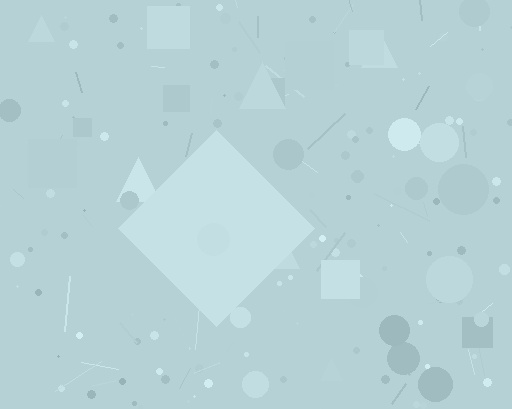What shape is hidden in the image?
A diamond is hidden in the image.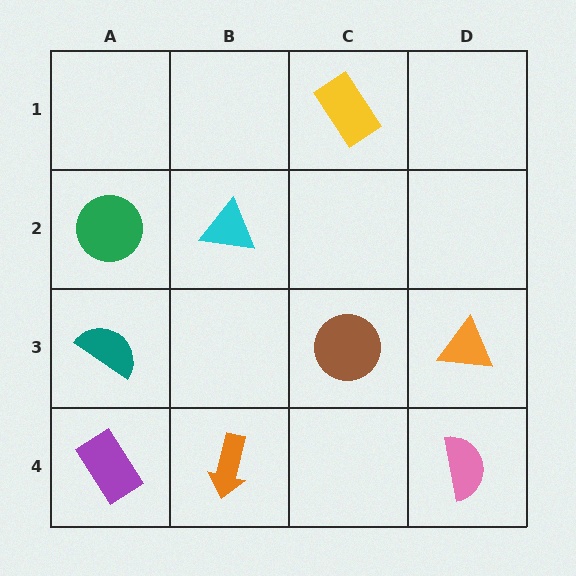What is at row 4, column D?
A pink semicircle.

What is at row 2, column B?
A cyan triangle.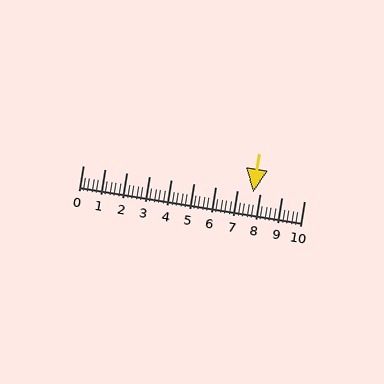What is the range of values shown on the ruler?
The ruler shows values from 0 to 10.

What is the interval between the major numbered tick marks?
The major tick marks are spaced 1 units apart.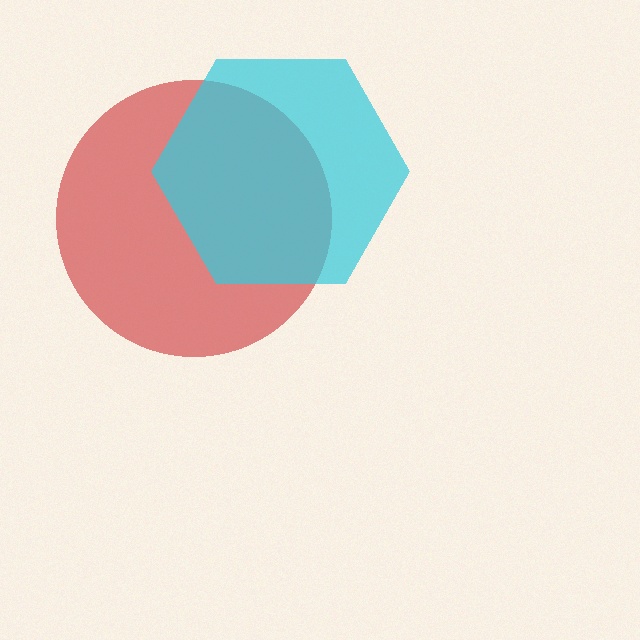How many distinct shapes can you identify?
There are 2 distinct shapes: a red circle, a cyan hexagon.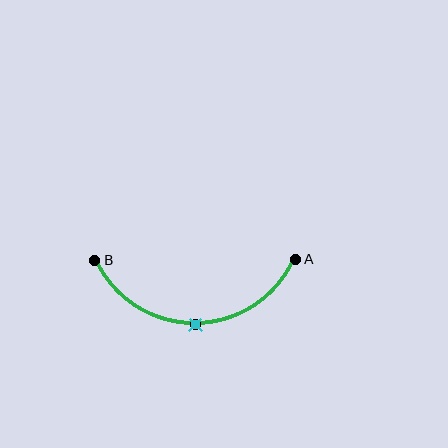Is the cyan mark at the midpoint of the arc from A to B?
Yes. The cyan mark lies on the arc at equal arc-length from both A and B — it is the arc midpoint.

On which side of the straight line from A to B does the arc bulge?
The arc bulges below the straight line connecting A and B.